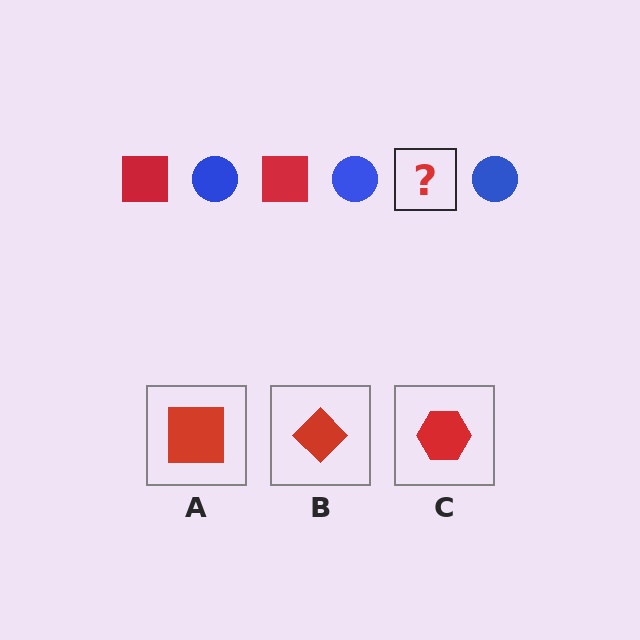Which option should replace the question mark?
Option A.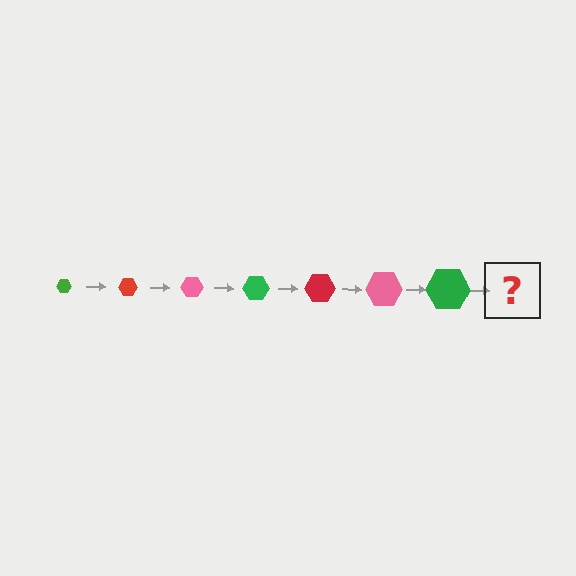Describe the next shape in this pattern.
It should be a red hexagon, larger than the previous one.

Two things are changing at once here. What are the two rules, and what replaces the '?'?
The two rules are that the hexagon grows larger each step and the color cycles through green, red, and pink. The '?' should be a red hexagon, larger than the previous one.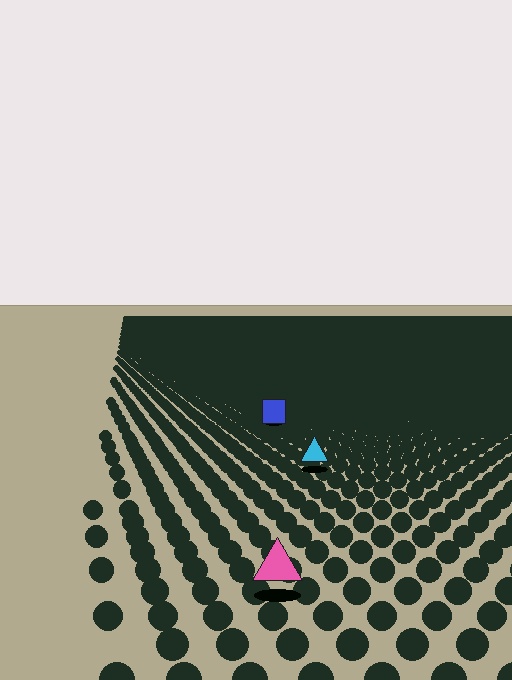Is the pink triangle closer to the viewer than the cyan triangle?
Yes. The pink triangle is closer — you can tell from the texture gradient: the ground texture is coarser near it.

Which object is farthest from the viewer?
The blue square is farthest from the viewer. It appears smaller and the ground texture around it is denser.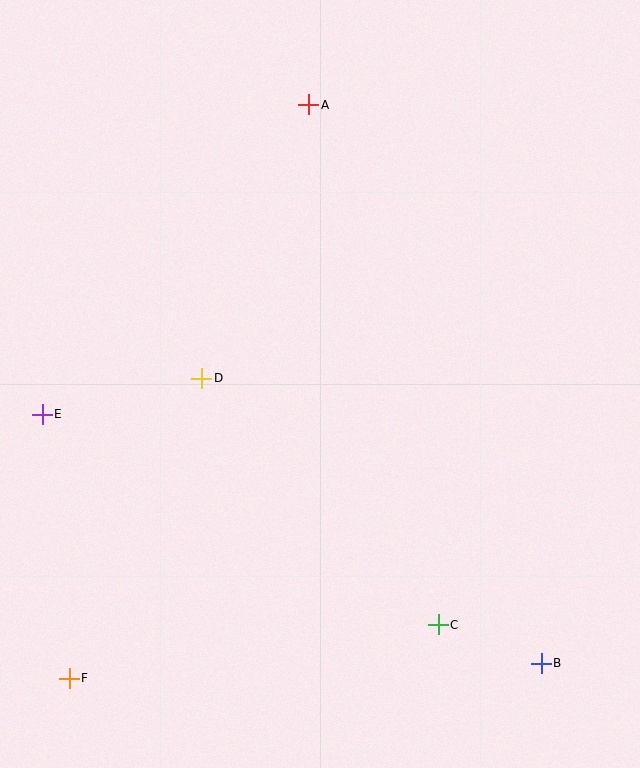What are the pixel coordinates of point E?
Point E is at (42, 415).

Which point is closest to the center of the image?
Point D at (202, 378) is closest to the center.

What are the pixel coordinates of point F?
Point F is at (69, 678).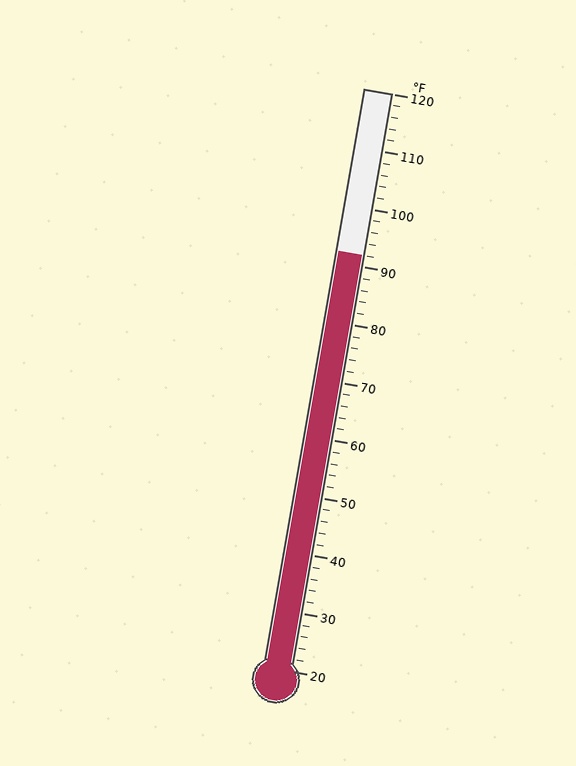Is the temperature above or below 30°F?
The temperature is above 30°F.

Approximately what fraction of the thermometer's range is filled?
The thermometer is filled to approximately 70% of its range.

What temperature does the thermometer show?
The thermometer shows approximately 92°F.